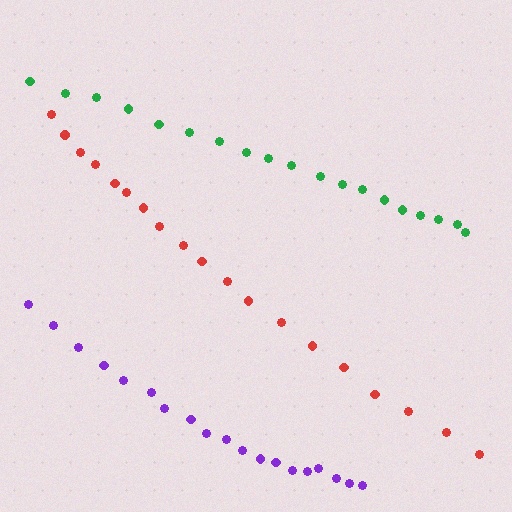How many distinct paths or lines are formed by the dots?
There are 3 distinct paths.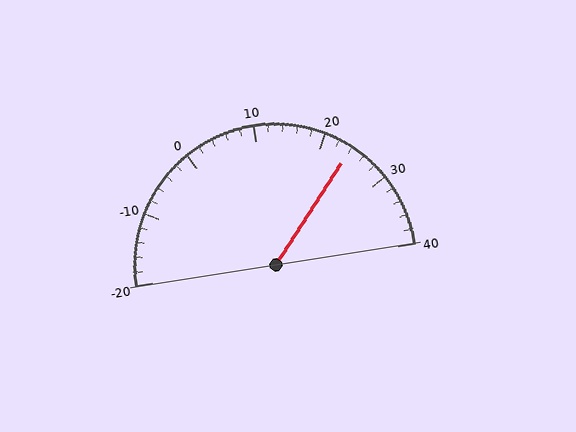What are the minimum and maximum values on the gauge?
The gauge ranges from -20 to 40.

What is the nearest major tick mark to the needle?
The nearest major tick mark is 20.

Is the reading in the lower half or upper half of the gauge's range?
The reading is in the upper half of the range (-20 to 40).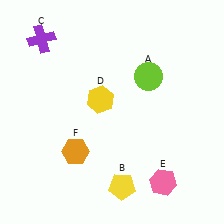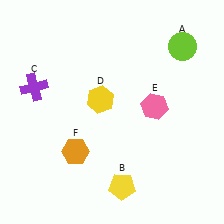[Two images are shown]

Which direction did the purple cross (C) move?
The purple cross (C) moved down.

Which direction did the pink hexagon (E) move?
The pink hexagon (E) moved up.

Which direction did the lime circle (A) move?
The lime circle (A) moved right.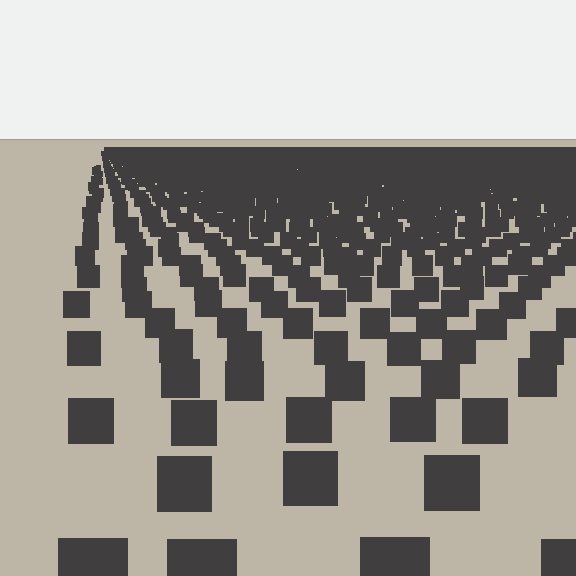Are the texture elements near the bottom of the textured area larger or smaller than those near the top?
Larger. Near the bottom, elements are closer to the viewer and appear at a bigger on-screen size.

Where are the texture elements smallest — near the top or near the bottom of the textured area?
Near the top.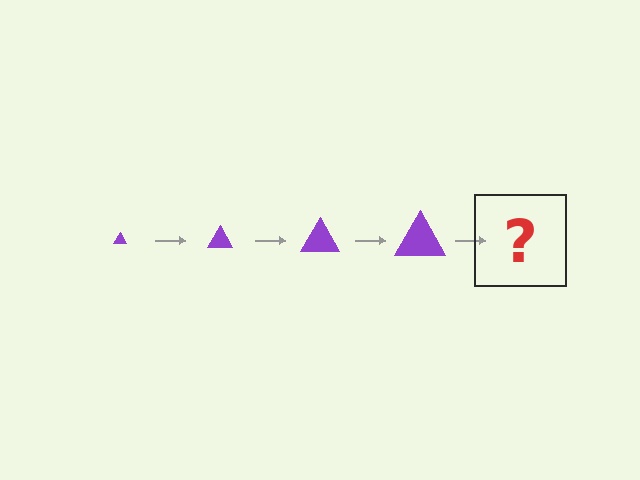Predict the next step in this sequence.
The next step is a purple triangle, larger than the previous one.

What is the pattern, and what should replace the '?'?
The pattern is that the triangle gets progressively larger each step. The '?' should be a purple triangle, larger than the previous one.